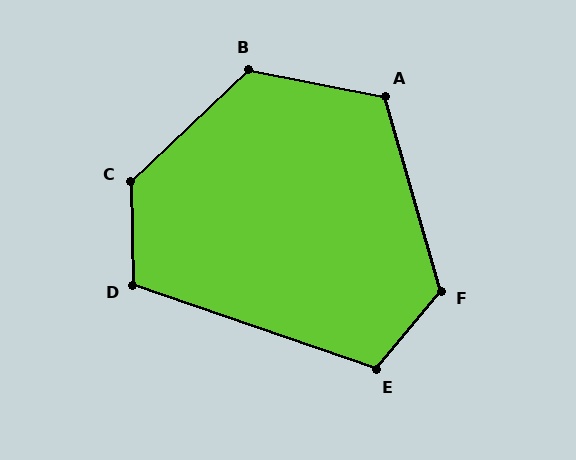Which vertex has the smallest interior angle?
D, at approximately 110 degrees.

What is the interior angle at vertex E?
Approximately 111 degrees (obtuse).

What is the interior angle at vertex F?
Approximately 124 degrees (obtuse).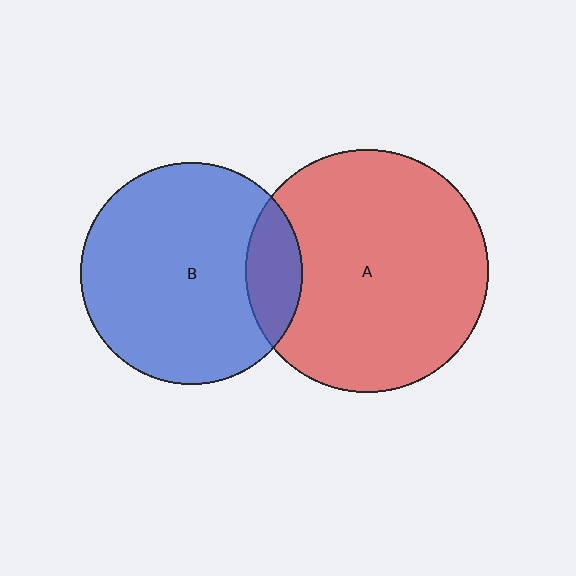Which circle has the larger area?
Circle A (red).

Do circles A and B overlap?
Yes.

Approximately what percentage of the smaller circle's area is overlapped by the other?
Approximately 15%.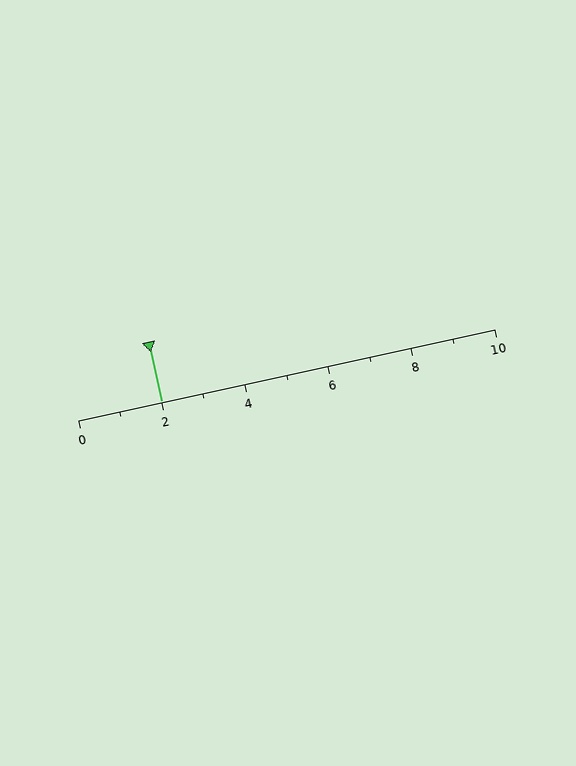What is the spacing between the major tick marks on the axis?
The major ticks are spaced 2 apart.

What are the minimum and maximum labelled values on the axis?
The axis runs from 0 to 10.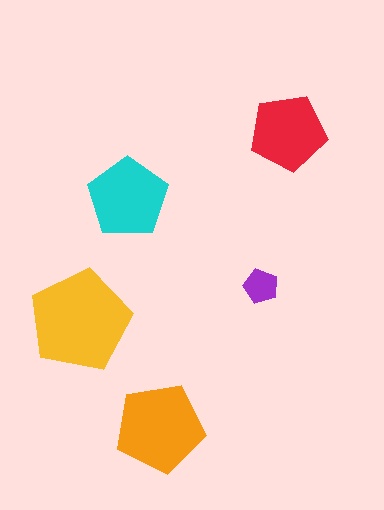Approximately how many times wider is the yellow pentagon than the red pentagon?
About 1.5 times wider.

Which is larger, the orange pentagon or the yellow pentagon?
The yellow one.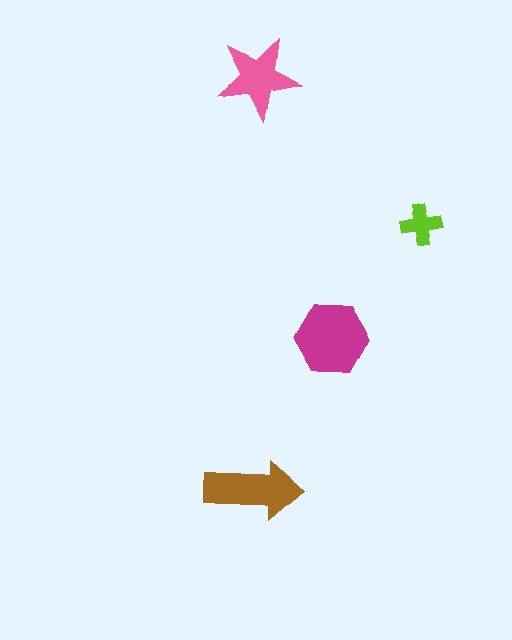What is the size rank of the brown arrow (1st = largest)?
2nd.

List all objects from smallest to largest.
The lime cross, the pink star, the brown arrow, the magenta hexagon.